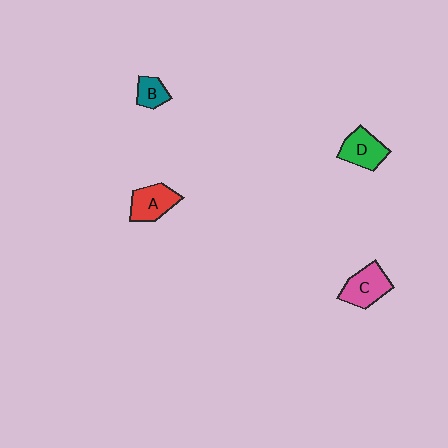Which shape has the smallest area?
Shape B (teal).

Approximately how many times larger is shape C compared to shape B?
Approximately 1.8 times.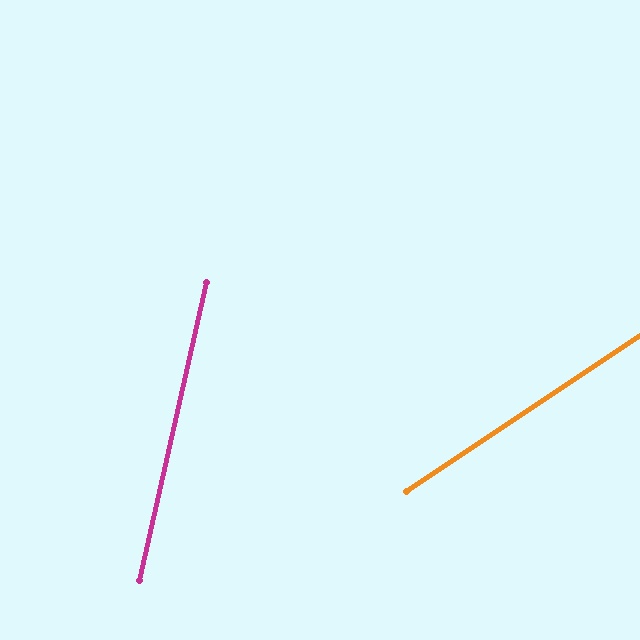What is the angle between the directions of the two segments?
Approximately 44 degrees.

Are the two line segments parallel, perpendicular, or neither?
Neither parallel nor perpendicular — they differ by about 44°.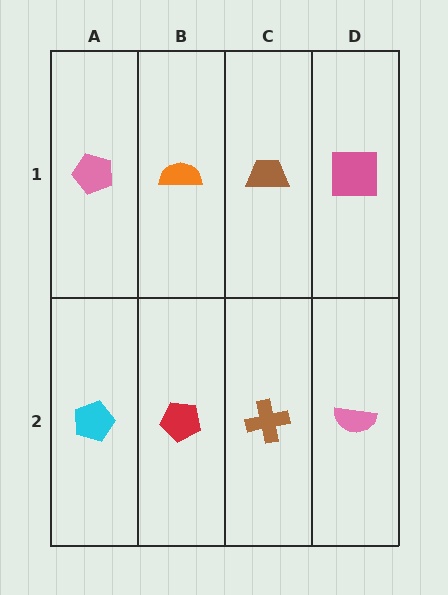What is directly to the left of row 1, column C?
An orange semicircle.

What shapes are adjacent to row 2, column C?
A brown trapezoid (row 1, column C), a red pentagon (row 2, column B), a pink semicircle (row 2, column D).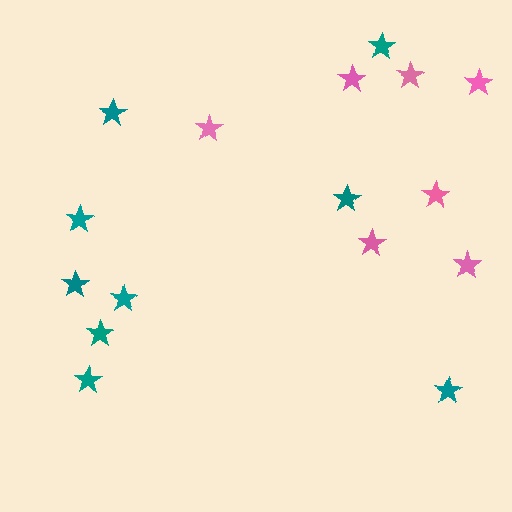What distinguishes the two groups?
There are 2 groups: one group of pink stars (7) and one group of teal stars (9).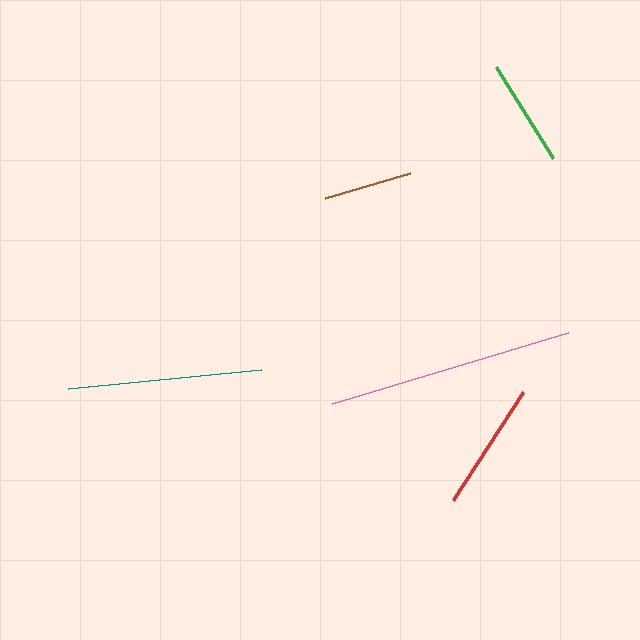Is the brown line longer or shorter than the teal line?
The teal line is longer than the brown line.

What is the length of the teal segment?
The teal segment is approximately 194 pixels long.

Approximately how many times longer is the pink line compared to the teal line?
The pink line is approximately 1.3 times the length of the teal line.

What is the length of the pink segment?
The pink segment is approximately 247 pixels long.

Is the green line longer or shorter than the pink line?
The pink line is longer than the green line.